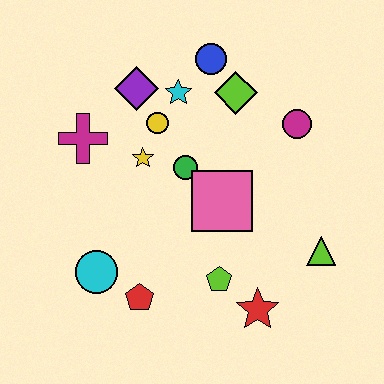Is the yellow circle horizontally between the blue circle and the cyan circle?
Yes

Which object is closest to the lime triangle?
The red star is closest to the lime triangle.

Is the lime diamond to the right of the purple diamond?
Yes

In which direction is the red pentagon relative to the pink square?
The red pentagon is below the pink square.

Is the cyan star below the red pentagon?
No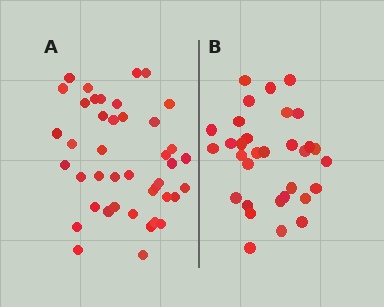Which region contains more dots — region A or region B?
Region A (the left region) has more dots.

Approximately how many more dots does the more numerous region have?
Region A has roughly 10 or so more dots than region B.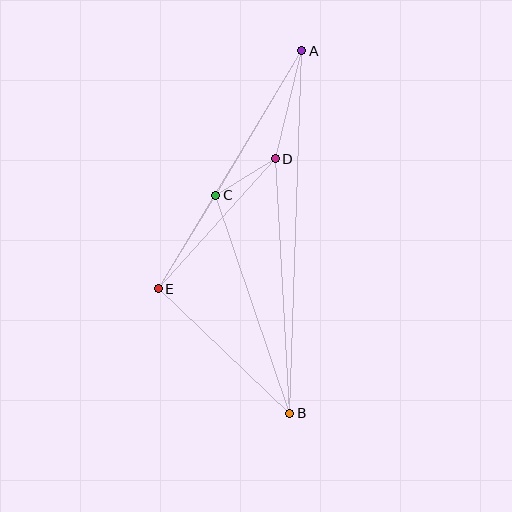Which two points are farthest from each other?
Points A and B are farthest from each other.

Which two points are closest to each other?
Points C and D are closest to each other.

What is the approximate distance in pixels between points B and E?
The distance between B and E is approximately 181 pixels.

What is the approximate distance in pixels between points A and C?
The distance between A and C is approximately 168 pixels.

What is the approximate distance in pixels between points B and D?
The distance between B and D is approximately 255 pixels.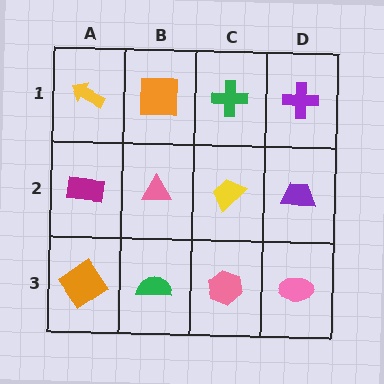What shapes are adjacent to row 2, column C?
A green cross (row 1, column C), a pink hexagon (row 3, column C), a pink triangle (row 2, column B), a purple trapezoid (row 2, column D).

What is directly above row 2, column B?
An orange square.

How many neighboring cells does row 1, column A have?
2.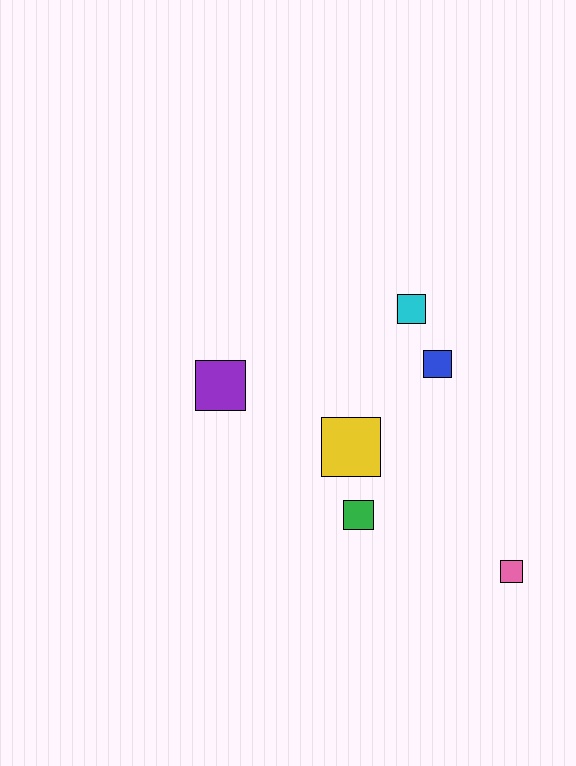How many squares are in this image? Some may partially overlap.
There are 6 squares.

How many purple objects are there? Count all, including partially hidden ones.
There is 1 purple object.